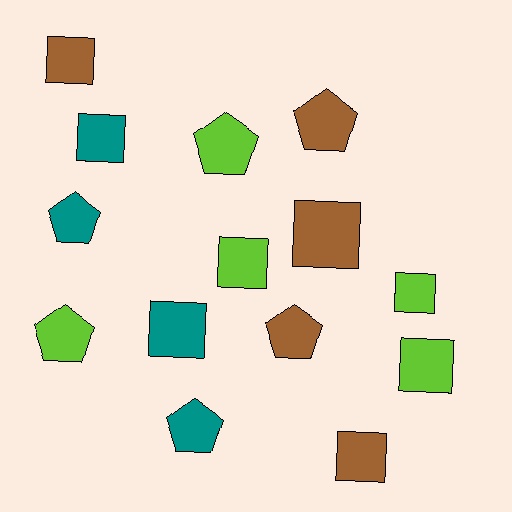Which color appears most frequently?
Brown, with 5 objects.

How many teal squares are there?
There are 2 teal squares.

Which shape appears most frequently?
Square, with 8 objects.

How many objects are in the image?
There are 14 objects.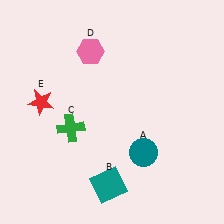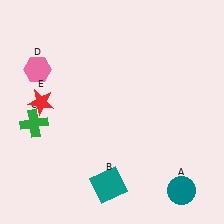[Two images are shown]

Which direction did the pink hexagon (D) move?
The pink hexagon (D) moved left.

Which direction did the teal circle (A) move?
The teal circle (A) moved right.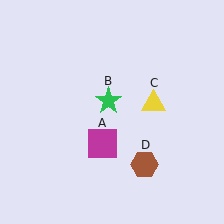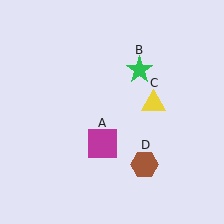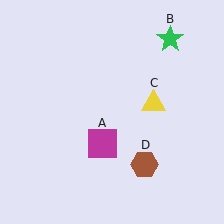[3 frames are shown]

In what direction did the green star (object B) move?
The green star (object B) moved up and to the right.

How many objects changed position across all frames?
1 object changed position: green star (object B).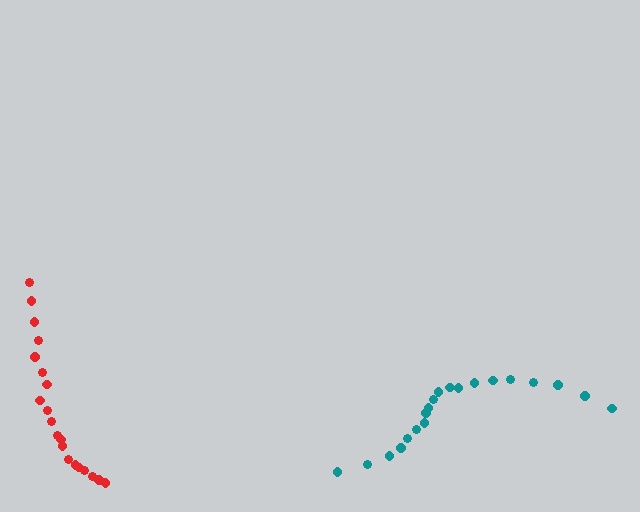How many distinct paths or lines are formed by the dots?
There are 2 distinct paths.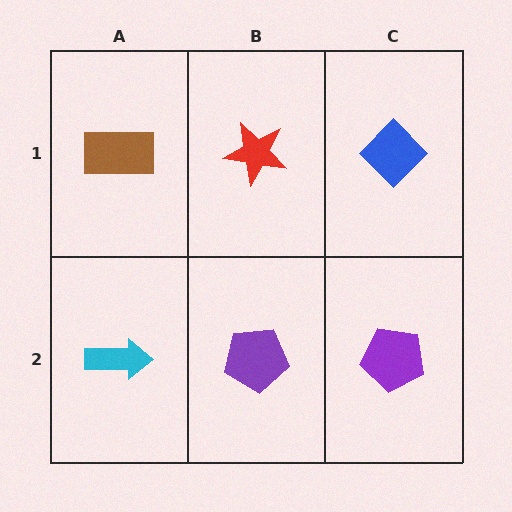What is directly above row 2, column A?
A brown rectangle.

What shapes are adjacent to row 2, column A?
A brown rectangle (row 1, column A), a purple pentagon (row 2, column B).